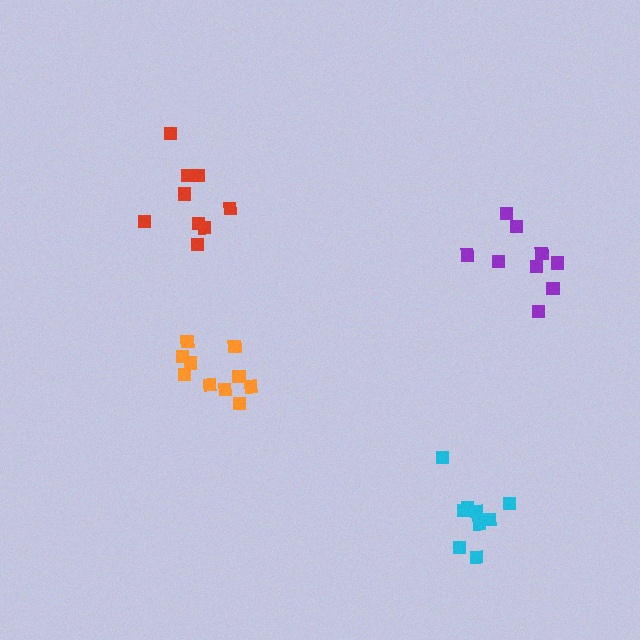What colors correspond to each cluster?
The clusters are colored: purple, red, orange, cyan.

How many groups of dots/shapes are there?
There are 4 groups.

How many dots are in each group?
Group 1: 9 dots, Group 2: 10 dots, Group 3: 10 dots, Group 4: 9 dots (38 total).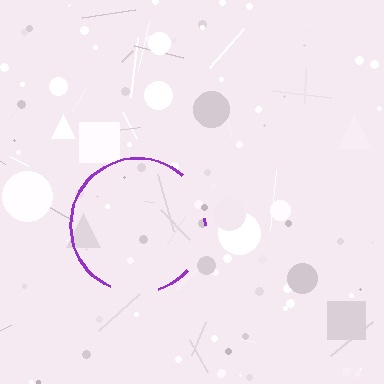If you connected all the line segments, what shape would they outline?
They would outline a circle.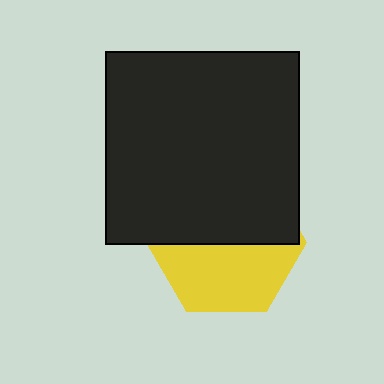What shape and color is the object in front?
The object in front is a black square.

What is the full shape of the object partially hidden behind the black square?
The partially hidden object is a yellow hexagon.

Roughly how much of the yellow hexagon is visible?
About half of it is visible (roughly 48%).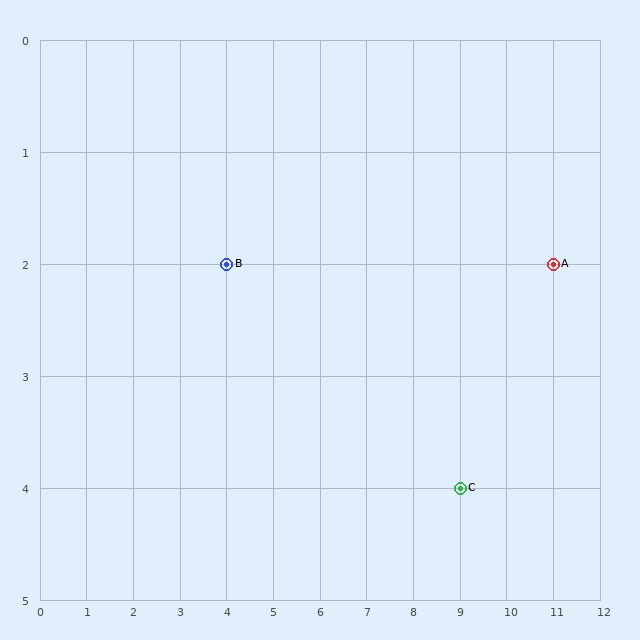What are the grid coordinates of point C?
Point C is at grid coordinates (9, 4).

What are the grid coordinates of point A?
Point A is at grid coordinates (11, 2).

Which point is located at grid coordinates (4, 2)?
Point B is at (4, 2).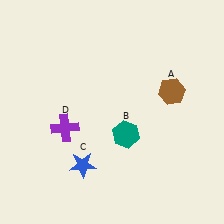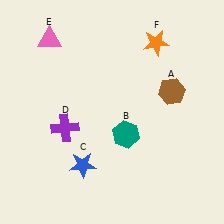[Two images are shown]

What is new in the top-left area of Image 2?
A pink triangle (E) was added in the top-left area of Image 2.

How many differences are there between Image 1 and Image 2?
There are 2 differences between the two images.